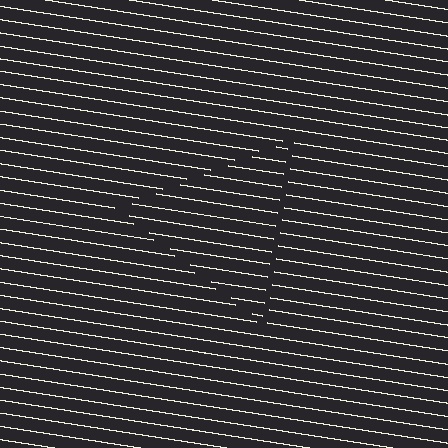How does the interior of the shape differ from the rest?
The interior of the shape contains the same grating, shifted by half a period — the contour is defined by the phase discontinuity where line-ends from the inner and outer gratings abut.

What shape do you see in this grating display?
An illusory triangle. The interior of the shape contains the same grating, shifted by half a period — the contour is defined by the phase discontinuity where line-ends from the inner and outer gratings abut.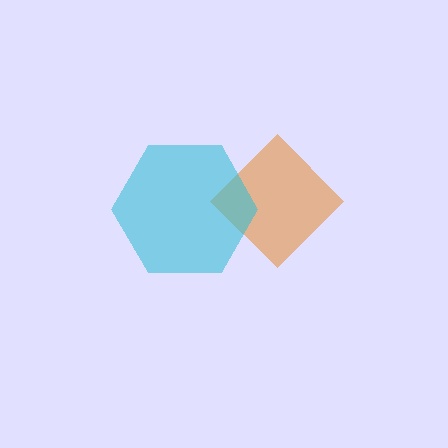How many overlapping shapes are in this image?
There are 2 overlapping shapes in the image.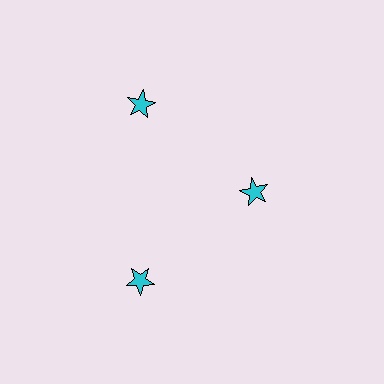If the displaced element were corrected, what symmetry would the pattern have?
It would have 3-fold rotational symmetry — the pattern would map onto itself every 120 degrees.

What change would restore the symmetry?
The symmetry would be restored by moving it outward, back onto the ring so that all 3 stars sit at equal angles and equal distance from the center.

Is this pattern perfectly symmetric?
No. The 3 cyan stars are arranged in a ring, but one element near the 3 o'clock position is pulled inward toward the center, breaking the 3-fold rotational symmetry.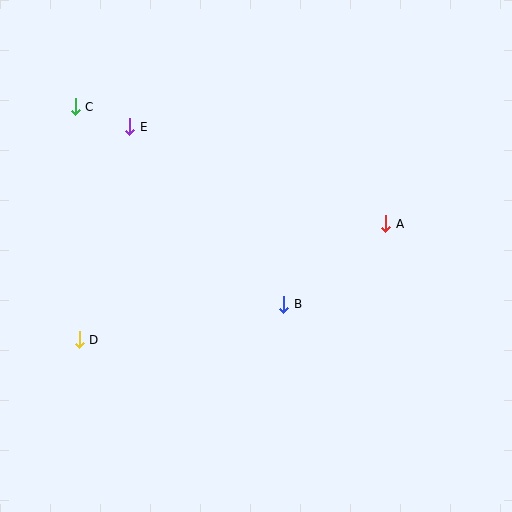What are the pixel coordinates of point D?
Point D is at (79, 340).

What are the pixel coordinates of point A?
Point A is at (386, 224).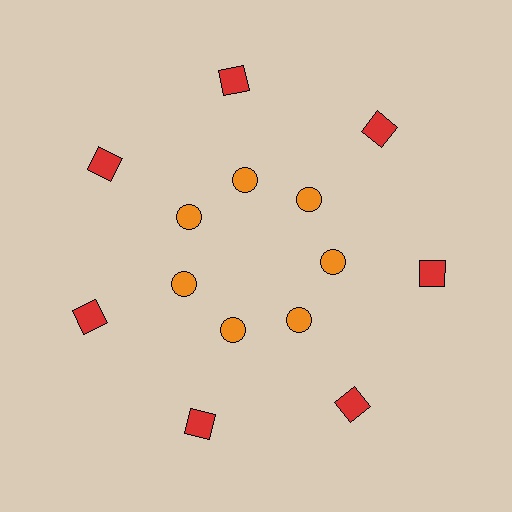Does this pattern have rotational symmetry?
Yes, this pattern has 7-fold rotational symmetry. It looks the same after rotating 51 degrees around the center.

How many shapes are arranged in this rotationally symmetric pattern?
There are 14 shapes, arranged in 7 groups of 2.